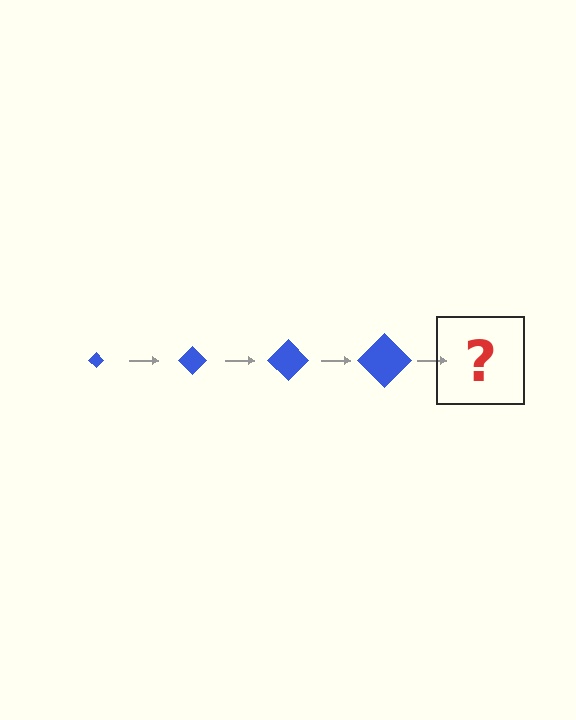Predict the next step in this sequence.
The next step is a blue diamond, larger than the previous one.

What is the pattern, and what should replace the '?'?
The pattern is that the diamond gets progressively larger each step. The '?' should be a blue diamond, larger than the previous one.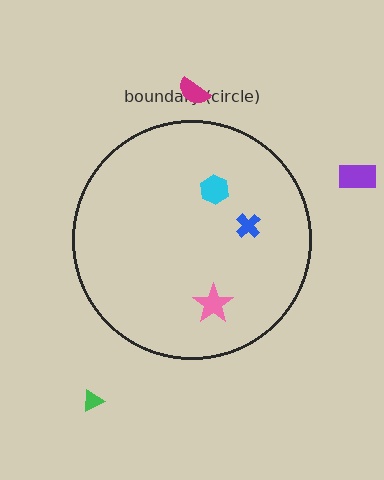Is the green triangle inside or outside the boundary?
Outside.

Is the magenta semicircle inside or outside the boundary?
Outside.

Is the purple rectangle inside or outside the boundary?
Outside.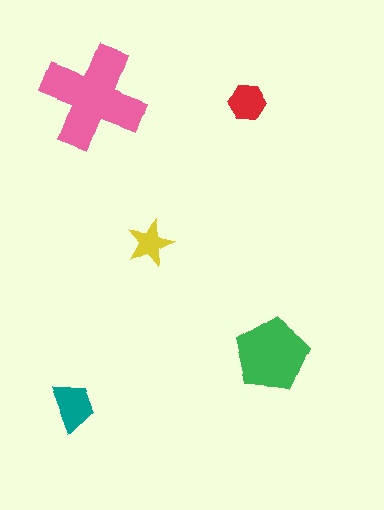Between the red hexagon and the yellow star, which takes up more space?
The red hexagon.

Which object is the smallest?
The yellow star.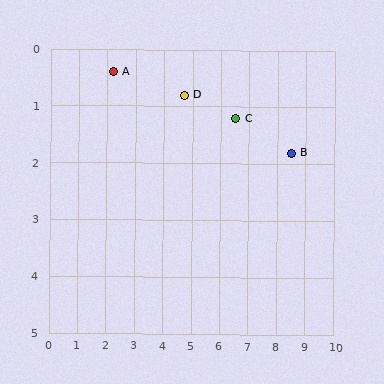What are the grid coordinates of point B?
Point B is at approximately (8.5, 1.8).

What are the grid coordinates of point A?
Point A is at approximately (2.2, 0.4).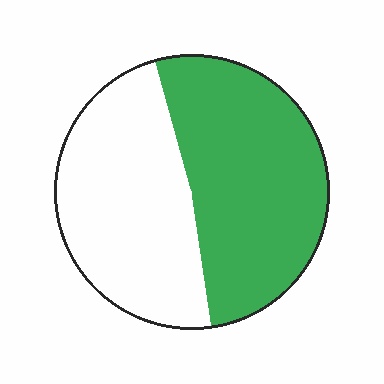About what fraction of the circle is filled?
About one half (1/2).